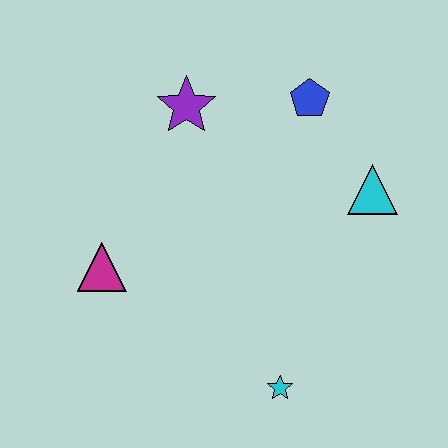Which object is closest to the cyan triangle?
The blue pentagon is closest to the cyan triangle.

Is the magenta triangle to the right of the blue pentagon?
No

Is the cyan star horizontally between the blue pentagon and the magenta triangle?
Yes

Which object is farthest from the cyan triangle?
The magenta triangle is farthest from the cyan triangle.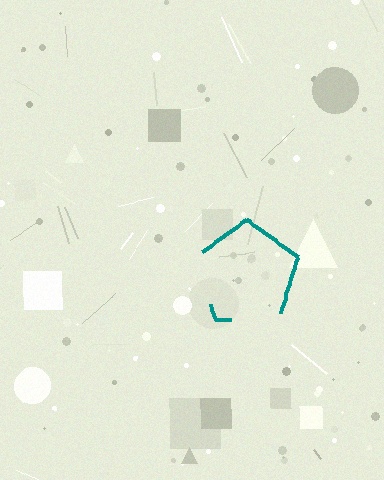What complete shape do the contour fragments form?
The contour fragments form a pentagon.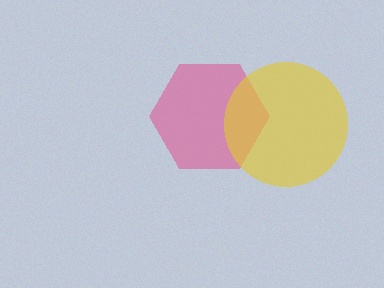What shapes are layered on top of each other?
The layered shapes are: a pink hexagon, a yellow circle.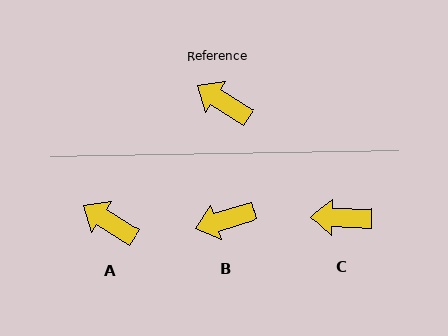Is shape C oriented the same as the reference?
No, it is off by about 31 degrees.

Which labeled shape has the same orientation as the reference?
A.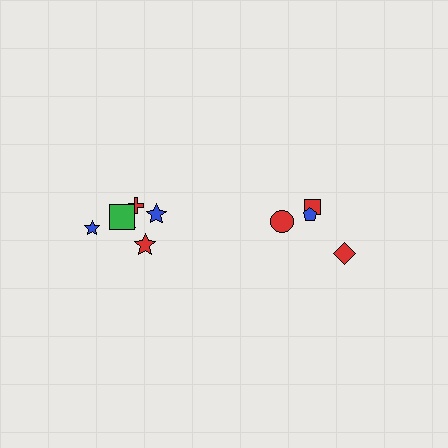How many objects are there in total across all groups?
There are 10 objects.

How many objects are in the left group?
There are 6 objects.